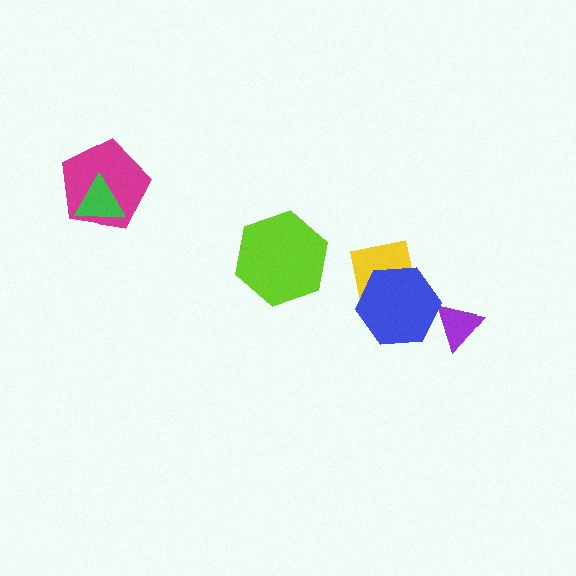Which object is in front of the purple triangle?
The blue hexagon is in front of the purple triangle.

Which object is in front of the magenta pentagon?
The green triangle is in front of the magenta pentagon.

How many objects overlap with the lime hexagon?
0 objects overlap with the lime hexagon.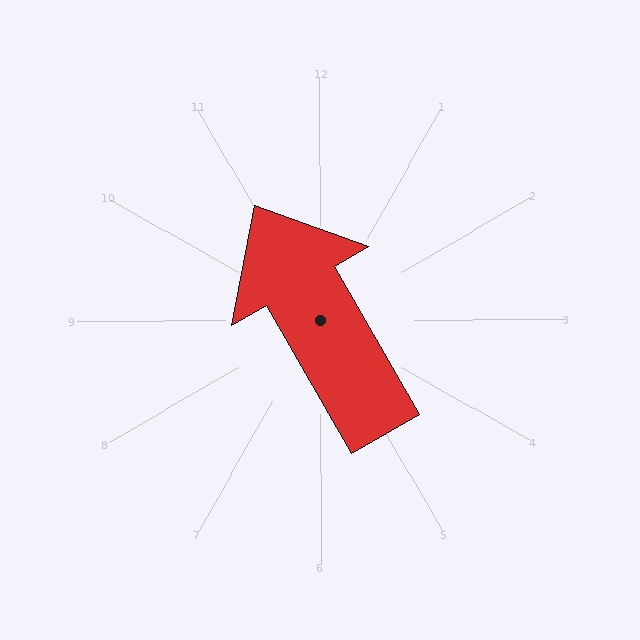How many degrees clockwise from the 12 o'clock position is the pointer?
Approximately 330 degrees.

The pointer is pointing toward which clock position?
Roughly 11 o'clock.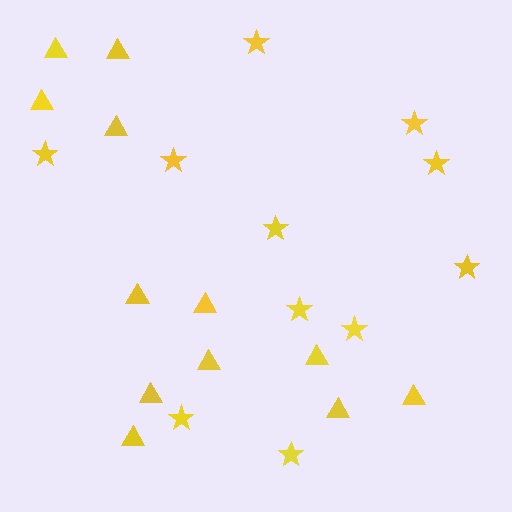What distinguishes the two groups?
There are 2 groups: one group of triangles (12) and one group of stars (11).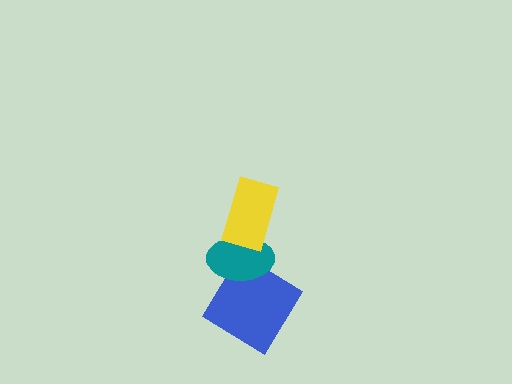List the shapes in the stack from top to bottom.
From top to bottom: the yellow rectangle, the teal ellipse, the blue diamond.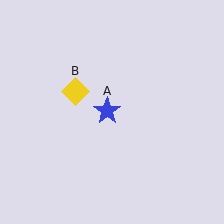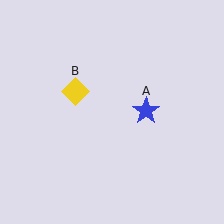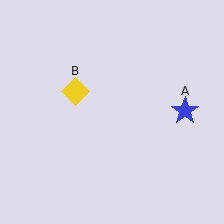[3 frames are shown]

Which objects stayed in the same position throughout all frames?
Yellow diamond (object B) remained stationary.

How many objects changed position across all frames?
1 object changed position: blue star (object A).